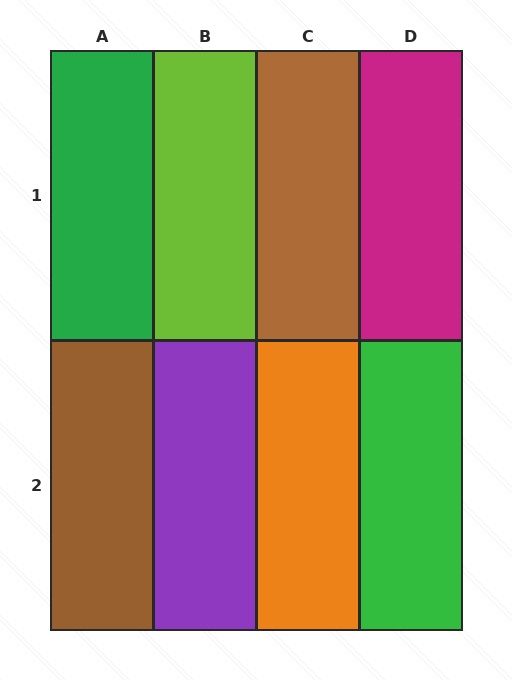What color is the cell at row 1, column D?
Magenta.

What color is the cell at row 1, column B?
Lime.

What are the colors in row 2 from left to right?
Brown, purple, orange, green.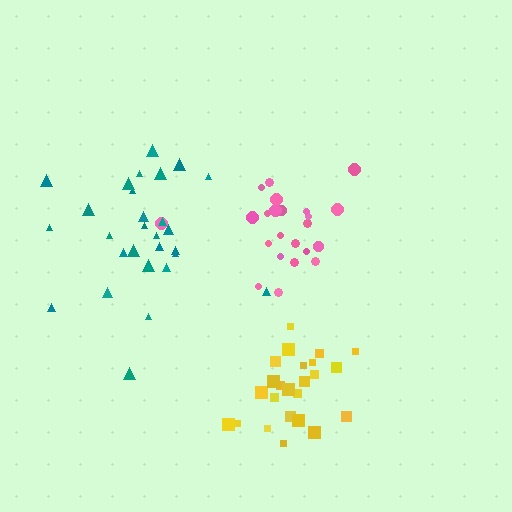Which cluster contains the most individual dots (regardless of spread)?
Teal (29).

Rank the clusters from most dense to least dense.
yellow, pink, teal.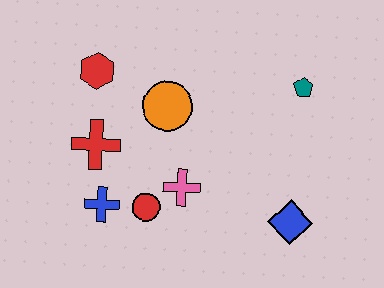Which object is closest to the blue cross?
The red circle is closest to the blue cross.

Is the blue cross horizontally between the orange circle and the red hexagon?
Yes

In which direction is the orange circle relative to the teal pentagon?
The orange circle is to the left of the teal pentagon.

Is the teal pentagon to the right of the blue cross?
Yes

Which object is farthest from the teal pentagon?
The blue cross is farthest from the teal pentagon.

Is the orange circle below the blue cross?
No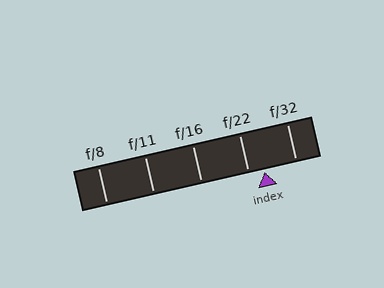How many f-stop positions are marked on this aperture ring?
There are 5 f-stop positions marked.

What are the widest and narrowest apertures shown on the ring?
The widest aperture shown is f/8 and the narrowest is f/32.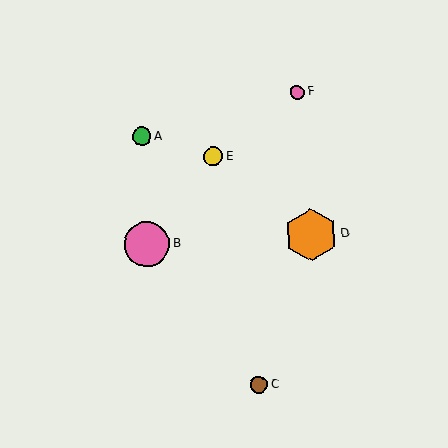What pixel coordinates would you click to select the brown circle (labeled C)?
Click at (259, 385) to select the brown circle C.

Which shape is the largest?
The orange hexagon (labeled D) is the largest.